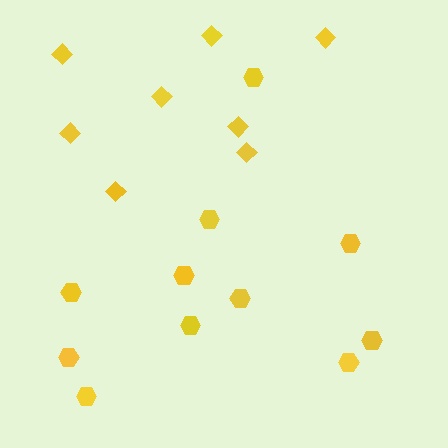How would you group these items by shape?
There are 2 groups: one group of hexagons (11) and one group of diamonds (8).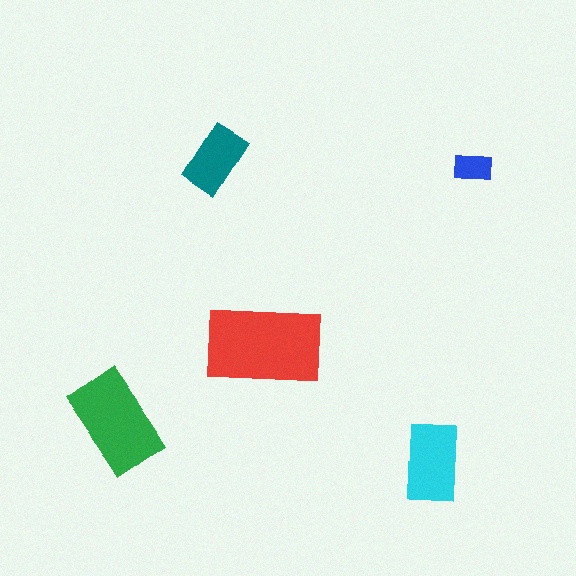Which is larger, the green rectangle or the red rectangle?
The red one.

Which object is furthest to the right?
The blue rectangle is rightmost.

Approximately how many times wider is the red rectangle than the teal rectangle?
About 1.5 times wider.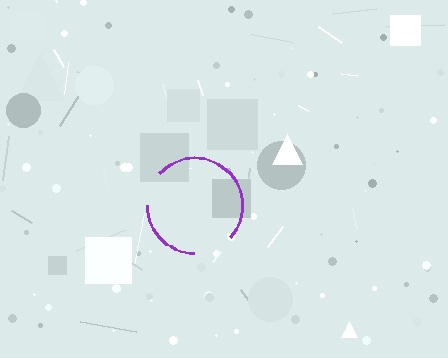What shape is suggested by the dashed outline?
The dashed outline suggests a circle.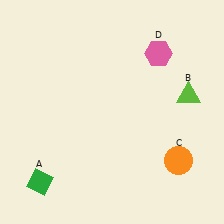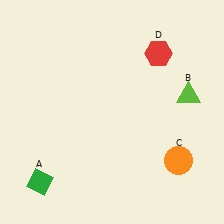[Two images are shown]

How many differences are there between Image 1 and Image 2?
There is 1 difference between the two images.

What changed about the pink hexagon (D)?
In Image 1, D is pink. In Image 2, it changed to red.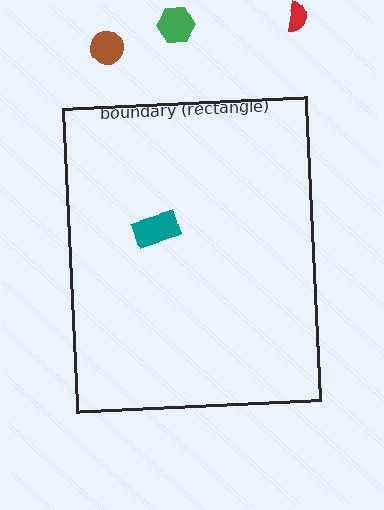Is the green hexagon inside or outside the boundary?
Outside.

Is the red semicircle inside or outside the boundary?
Outside.